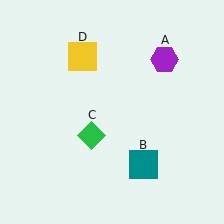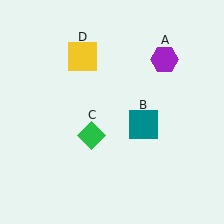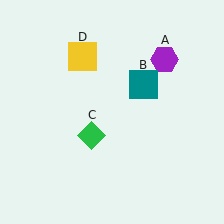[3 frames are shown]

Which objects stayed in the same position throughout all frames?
Purple hexagon (object A) and green diamond (object C) and yellow square (object D) remained stationary.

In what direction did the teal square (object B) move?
The teal square (object B) moved up.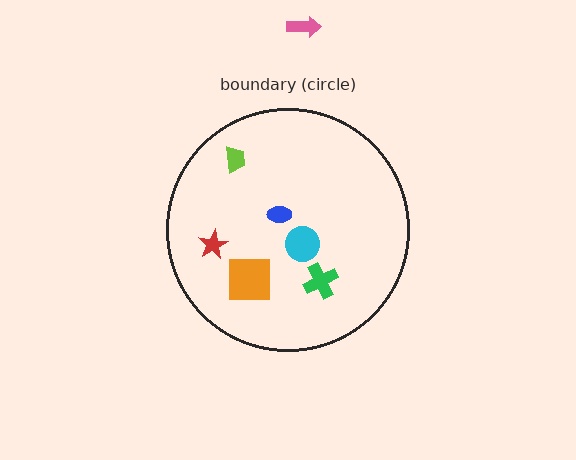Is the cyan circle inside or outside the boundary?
Inside.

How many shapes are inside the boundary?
6 inside, 1 outside.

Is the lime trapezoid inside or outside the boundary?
Inside.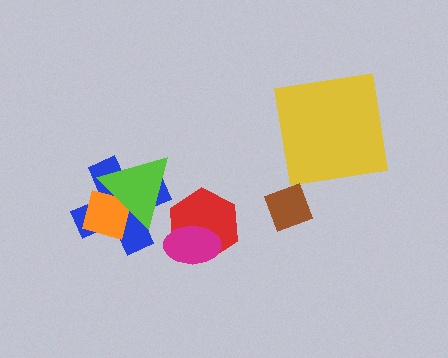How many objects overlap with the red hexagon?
1 object overlaps with the red hexagon.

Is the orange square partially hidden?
Yes, it is partially covered by another shape.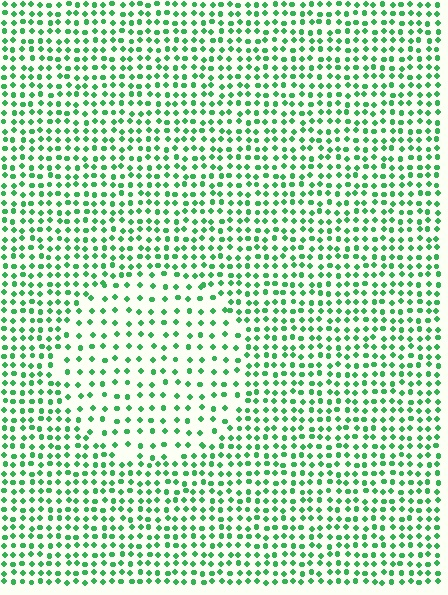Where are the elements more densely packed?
The elements are more densely packed outside the circle boundary.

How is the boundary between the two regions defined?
The boundary is defined by a change in element density (approximately 1.8x ratio). All elements are the same color, size, and shape.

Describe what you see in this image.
The image contains small green elements arranged at two different densities. A circle-shaped region is visible where the elements are less densely packed than the surrounding area.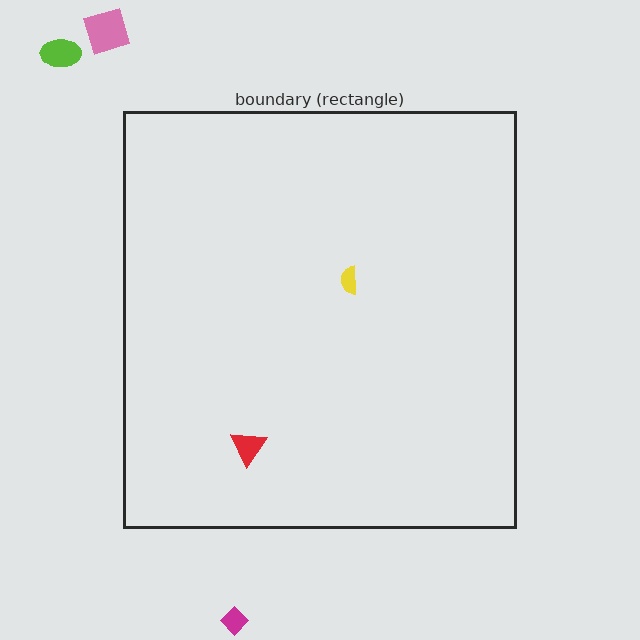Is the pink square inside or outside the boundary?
Outside.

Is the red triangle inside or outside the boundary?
Inside.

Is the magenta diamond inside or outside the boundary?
Outside.